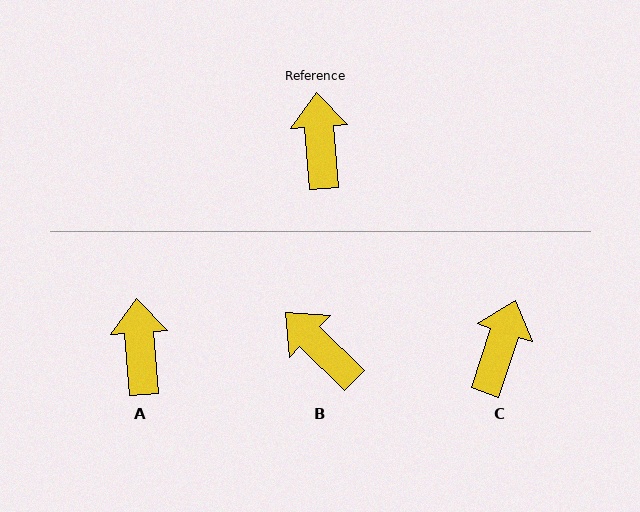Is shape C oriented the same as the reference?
No, it is off by about 22 degrees.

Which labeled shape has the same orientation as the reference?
A.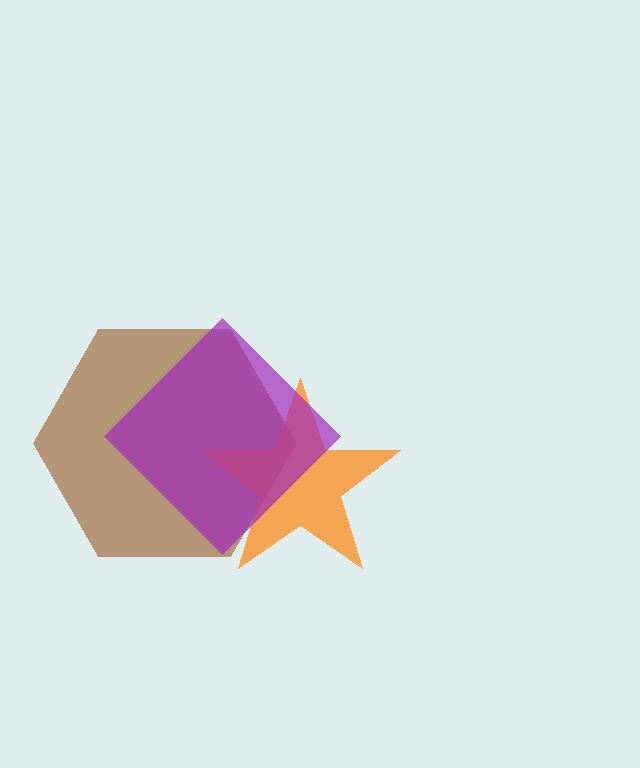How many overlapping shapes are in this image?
There are 3 overlapping shapes in the image.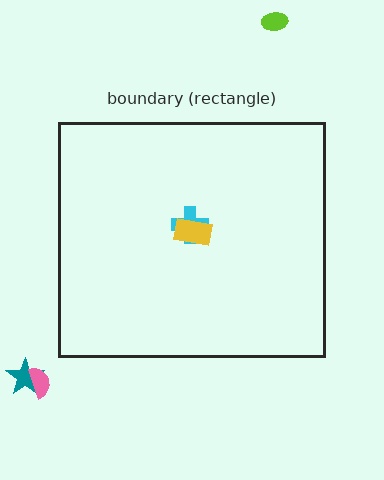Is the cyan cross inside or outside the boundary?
Inside.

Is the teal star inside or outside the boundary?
Outside.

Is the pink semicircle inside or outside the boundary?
Outside.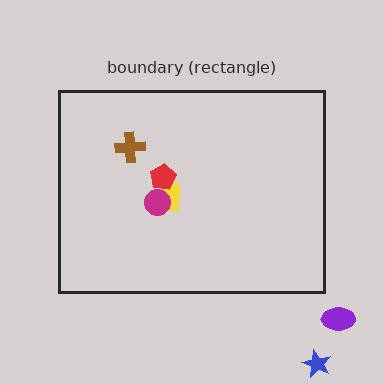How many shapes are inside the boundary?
4 inside, 2 outside.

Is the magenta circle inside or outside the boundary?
Inside.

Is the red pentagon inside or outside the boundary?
Inside.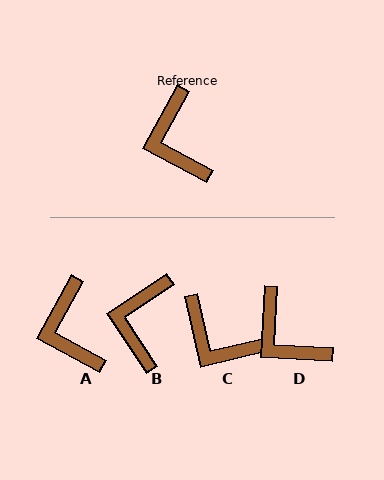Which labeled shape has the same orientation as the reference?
A.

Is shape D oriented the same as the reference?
No, it is off by about 26 degrees.